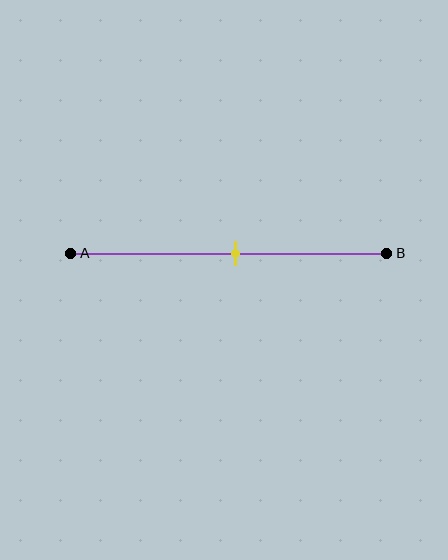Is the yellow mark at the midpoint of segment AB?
Yes, the mark is approximately at the midpoint.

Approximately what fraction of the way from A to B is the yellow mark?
The yellow mark is approximately 50% of the way from A to B.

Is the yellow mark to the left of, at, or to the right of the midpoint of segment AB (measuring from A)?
The yellow mark is approximately at the midpoint of segment AB.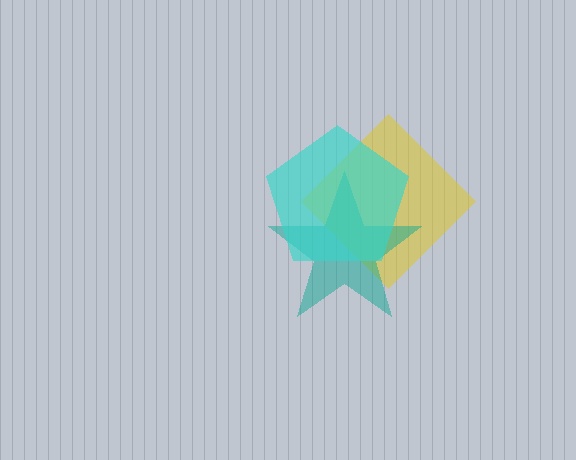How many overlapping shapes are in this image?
There are 3 overlapping shapes in the image.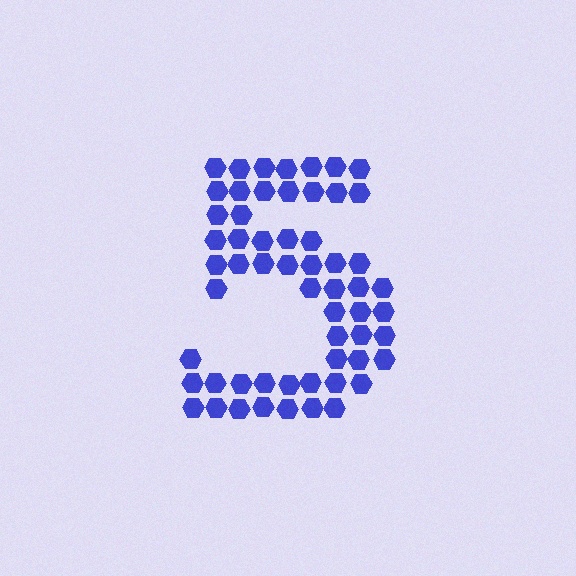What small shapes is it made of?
It is made of small hexagons.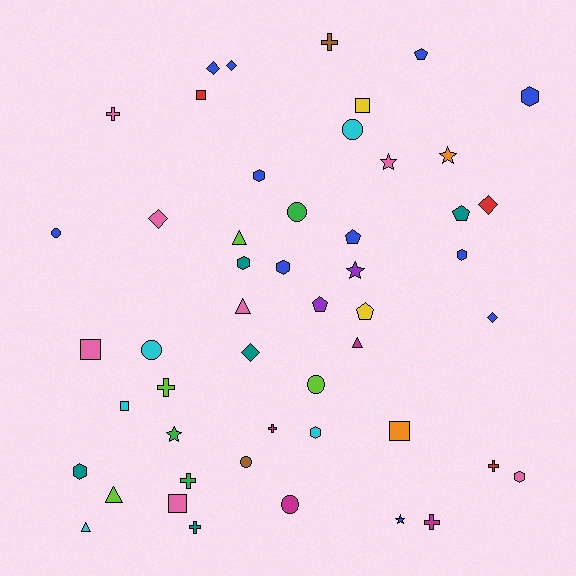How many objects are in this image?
There are 50 objects.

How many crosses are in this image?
There are 8 crosses.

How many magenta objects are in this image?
There are 4 magenta objects.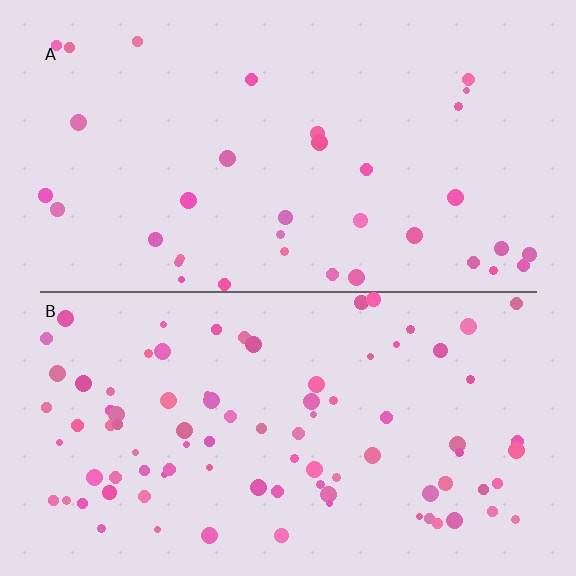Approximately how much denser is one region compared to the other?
Approximately 2.5× — region B over region A.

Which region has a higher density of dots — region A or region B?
B (the bottom).